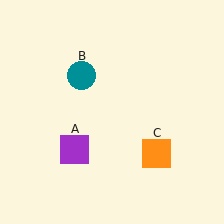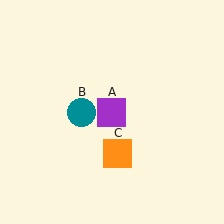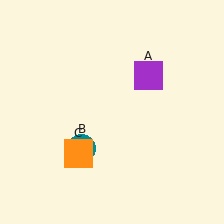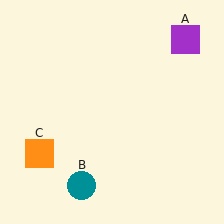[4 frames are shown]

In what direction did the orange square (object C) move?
The orange square (object C) moved left.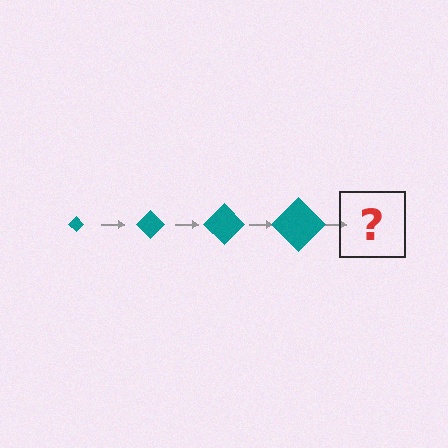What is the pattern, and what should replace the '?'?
The pattern is that the diamond gets progressively larger each step. The '?' should be a teal diamond, larger than the previous one.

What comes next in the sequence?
The next element should be a teal diamond, larger than the previous one.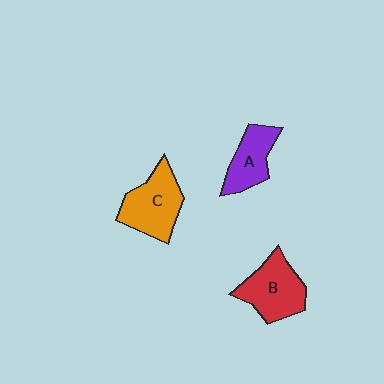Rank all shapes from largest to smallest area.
From largest to smallest: C (orange), B (red), A (purple).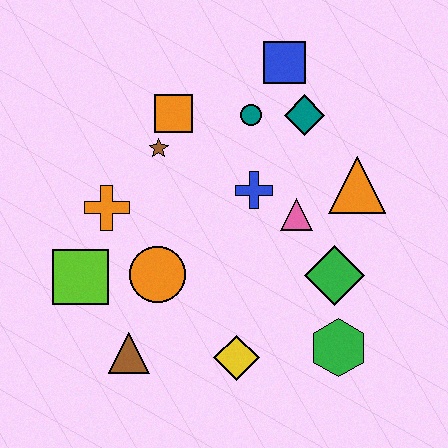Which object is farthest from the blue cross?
The brown triangle is farthest from the blue cross.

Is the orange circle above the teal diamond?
No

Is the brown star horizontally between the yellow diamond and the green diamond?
No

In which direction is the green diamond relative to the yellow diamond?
The green diamond is to the right of the yellow diamond.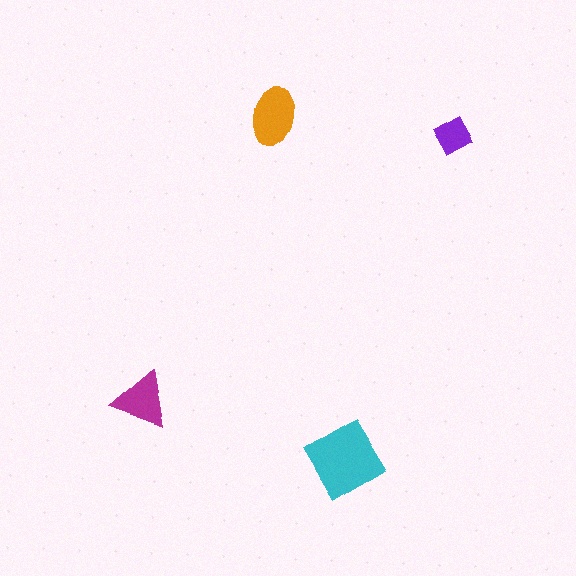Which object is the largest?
The cyan diamond.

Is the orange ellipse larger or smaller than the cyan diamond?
Smaller.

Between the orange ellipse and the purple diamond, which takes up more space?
The orange ellipse.